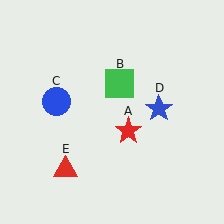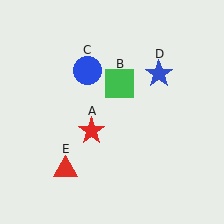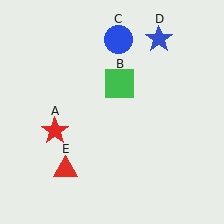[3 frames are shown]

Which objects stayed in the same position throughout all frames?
Green square (object B) and red triangle (object E) remained stationary.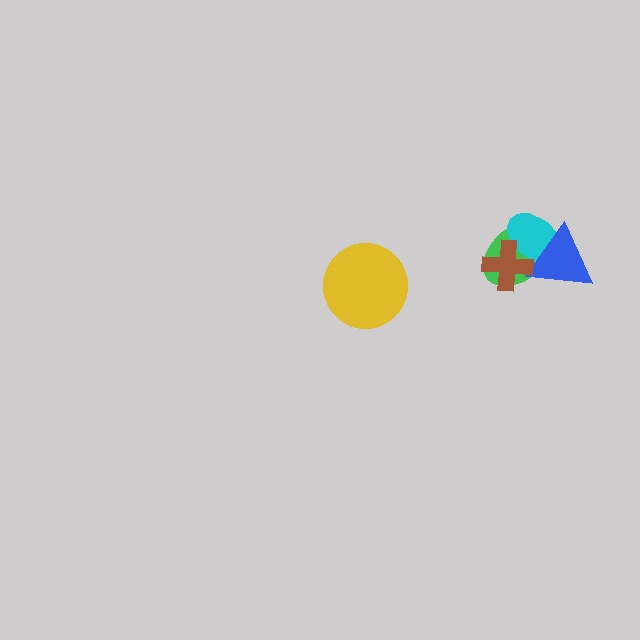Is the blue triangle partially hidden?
Yes, it is partially covered by another shape.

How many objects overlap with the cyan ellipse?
3 objects overlap with the cyan ellipse.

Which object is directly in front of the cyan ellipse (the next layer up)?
The blue triangle is directly in front of the cyan ellipse.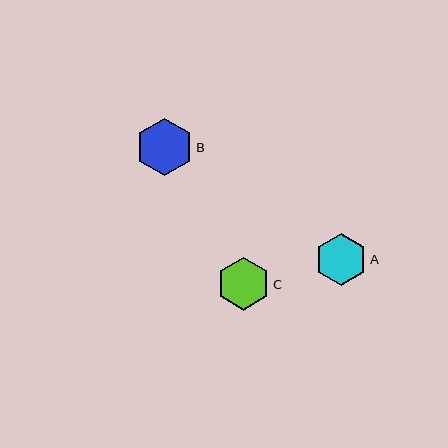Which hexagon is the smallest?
Hexagon A is the smallest with a size of approximately 52 pixels.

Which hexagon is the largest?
Hexagon B is the largest with a size of approximately 57 pixels.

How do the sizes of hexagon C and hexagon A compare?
Hexagon C and hexagon A are approximately the same size.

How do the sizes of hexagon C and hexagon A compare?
Hexagon C and hexagon A are approximately the same size.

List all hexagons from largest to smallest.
From largest to smallest: B, C, A.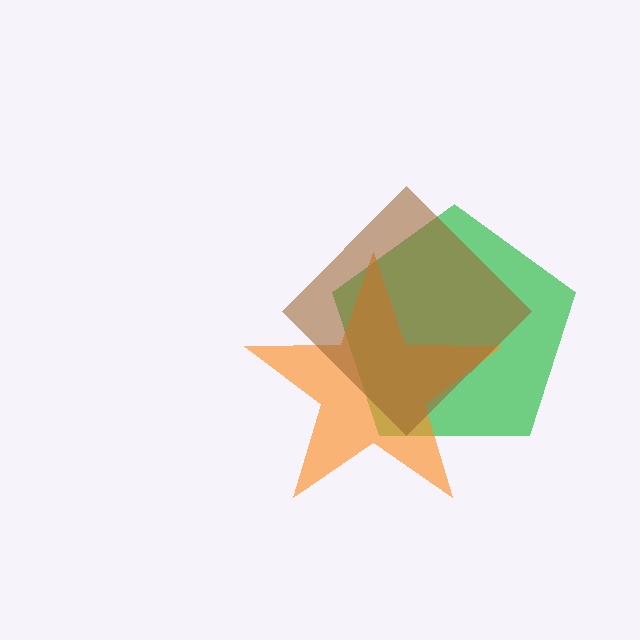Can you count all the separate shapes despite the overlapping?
Yes, there are 3 separate shapes.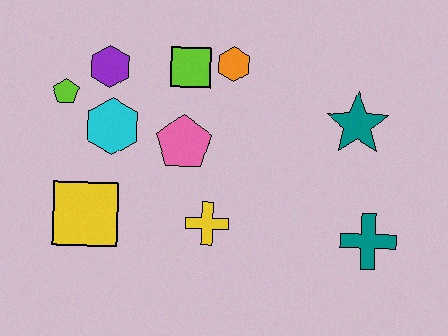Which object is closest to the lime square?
The orange hexagon is closest to the lime square.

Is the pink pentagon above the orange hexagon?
No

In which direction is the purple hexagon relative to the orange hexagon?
The purple hexagon is to the left of the orange hexagon.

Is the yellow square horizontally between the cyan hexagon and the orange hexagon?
No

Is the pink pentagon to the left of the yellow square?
No